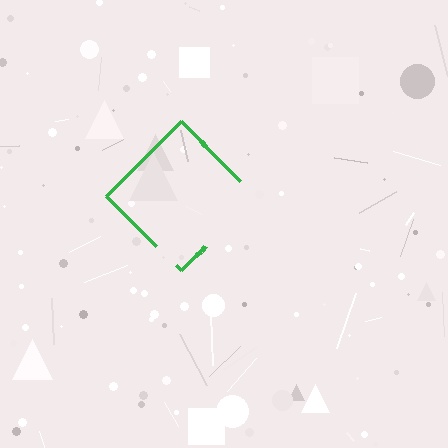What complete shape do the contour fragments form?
The contour fragments form a diamond.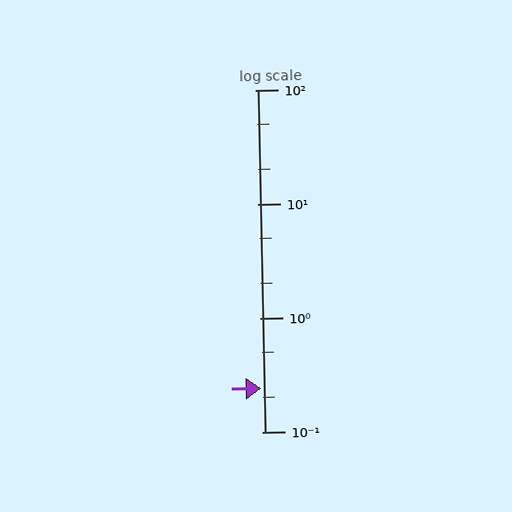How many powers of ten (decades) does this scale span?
The scale spans 3 decades, from 0.1 to 100.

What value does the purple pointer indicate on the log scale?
The pointer indicates approximately 0.24.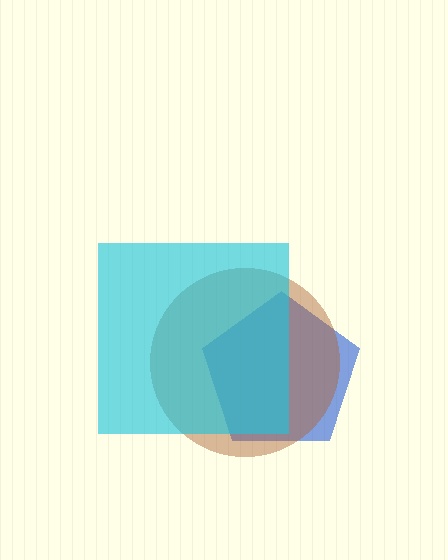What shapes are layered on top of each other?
The layered shapes are: a blue pentagon, a brown circle, a cyan square.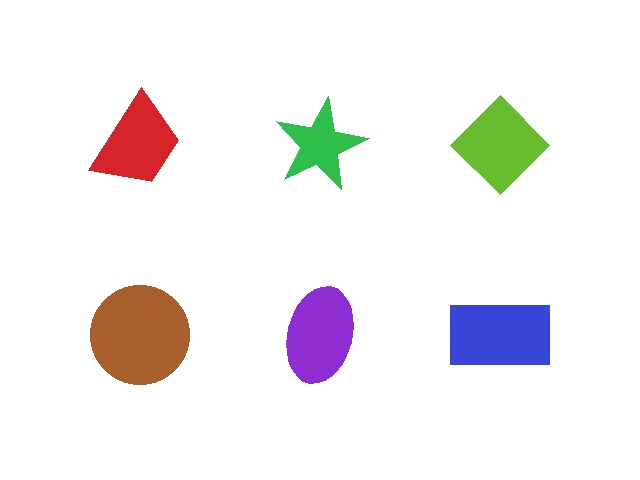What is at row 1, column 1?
A red trapezoid.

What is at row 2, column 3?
A blue rectangle.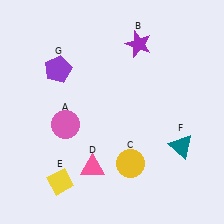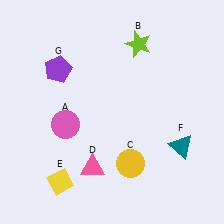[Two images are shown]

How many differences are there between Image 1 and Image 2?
There is 1 difference between the two images.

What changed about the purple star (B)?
In Image 1, B is purple. In Image 2, it changed to lime.